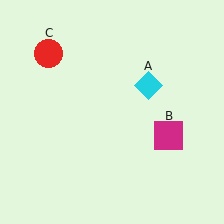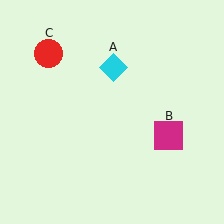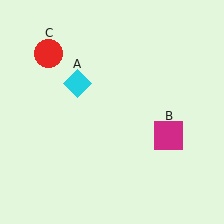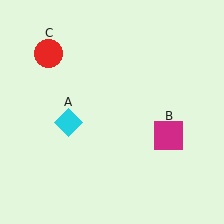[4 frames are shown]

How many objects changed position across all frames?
1 object changed position: cyan diamond (object A).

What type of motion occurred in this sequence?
The cyan diamond (object A) rotated counterclockwise around the center of the scene.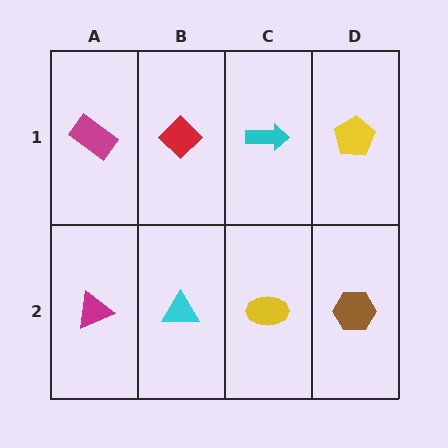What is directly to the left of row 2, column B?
A magenta triangle.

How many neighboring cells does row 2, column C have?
3.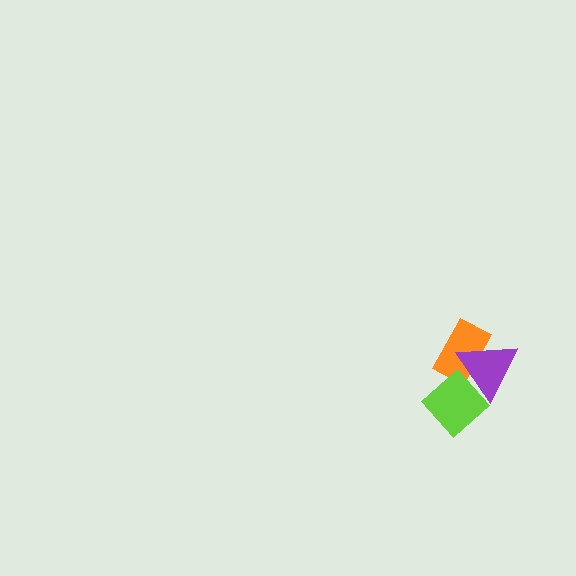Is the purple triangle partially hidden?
No, no other shape covers it.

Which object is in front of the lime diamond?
The purple triangle is in front of the lime diamond.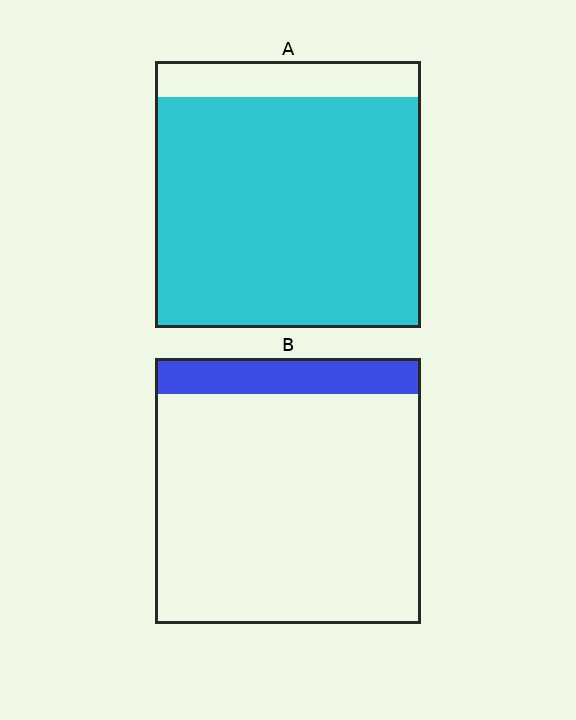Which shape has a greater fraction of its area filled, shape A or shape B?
Shape A.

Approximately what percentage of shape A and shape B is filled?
A is approximately 85% and B is approximately 15%.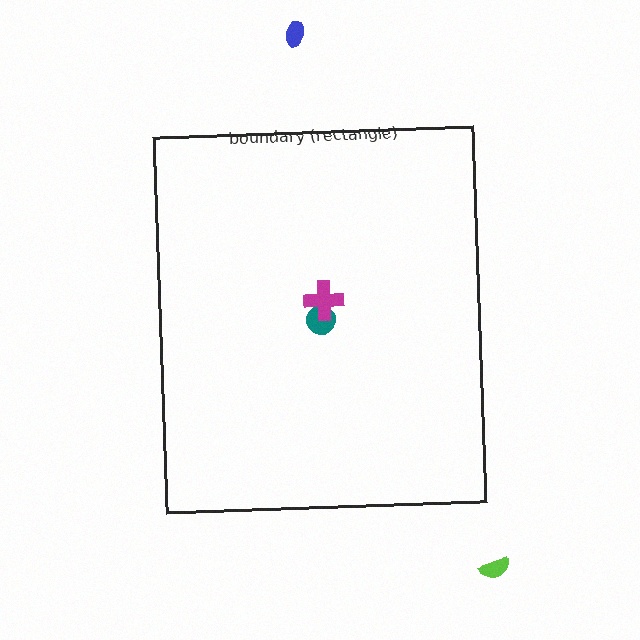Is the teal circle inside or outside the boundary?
Inside.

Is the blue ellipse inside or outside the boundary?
Outside.